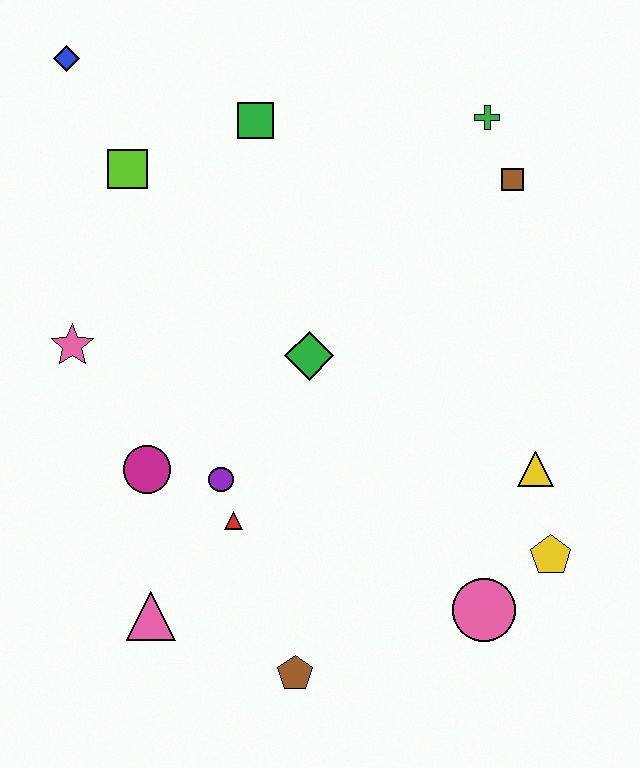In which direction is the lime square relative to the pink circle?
The lime square is above the pink circle.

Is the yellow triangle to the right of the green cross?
Yes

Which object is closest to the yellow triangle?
The yellow pentagon is closest to the yellow triangle.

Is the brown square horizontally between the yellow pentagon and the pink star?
Yes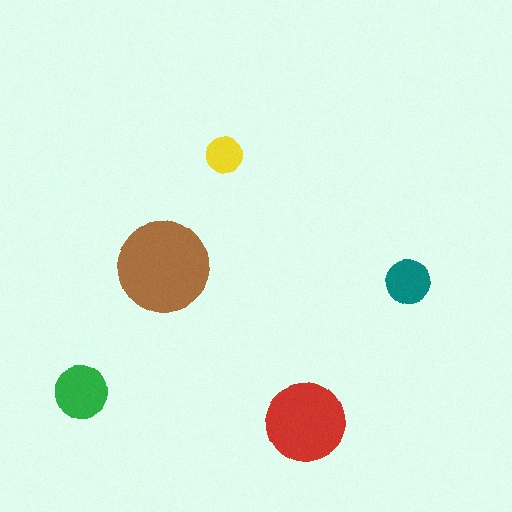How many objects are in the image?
There are 5 objects in the image.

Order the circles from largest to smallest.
the brown one, the red one, the green one, the teal one, the yellow one.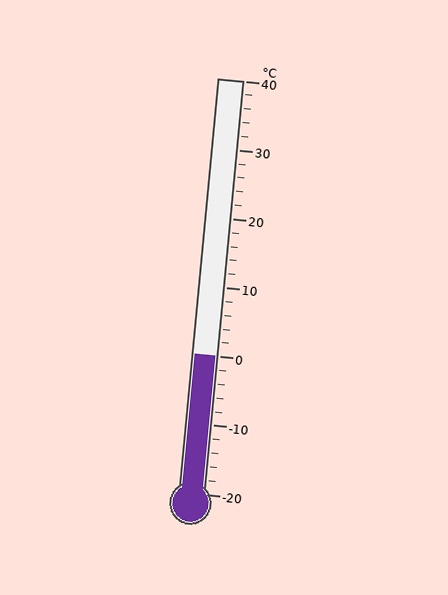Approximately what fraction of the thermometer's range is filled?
The thermometer is filled to approximately 35% of its range.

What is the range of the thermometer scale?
The thermometer scale ranges from -20°C to 40°C.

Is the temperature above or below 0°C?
The temperature is at 0°C.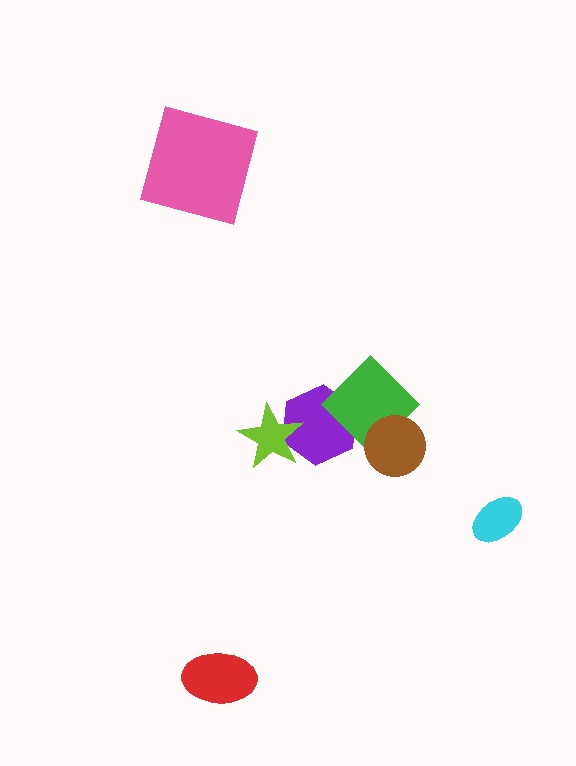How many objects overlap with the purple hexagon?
2 objects overlap with the purple hexagon.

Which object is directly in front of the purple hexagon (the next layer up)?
The green diamond is directly in front of the purple hexagon.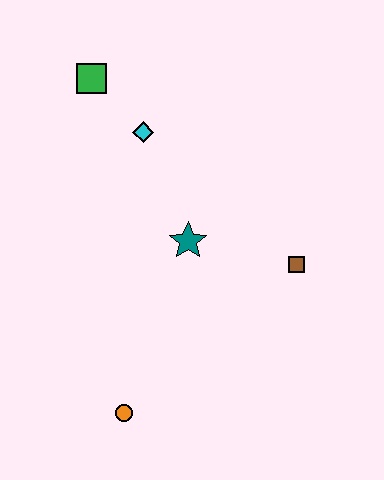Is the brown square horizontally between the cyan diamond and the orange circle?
No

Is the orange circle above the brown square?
No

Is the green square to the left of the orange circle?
Yes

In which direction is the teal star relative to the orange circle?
The teal star is above the orange circle.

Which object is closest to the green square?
The cyan diamond is closest to the green square.